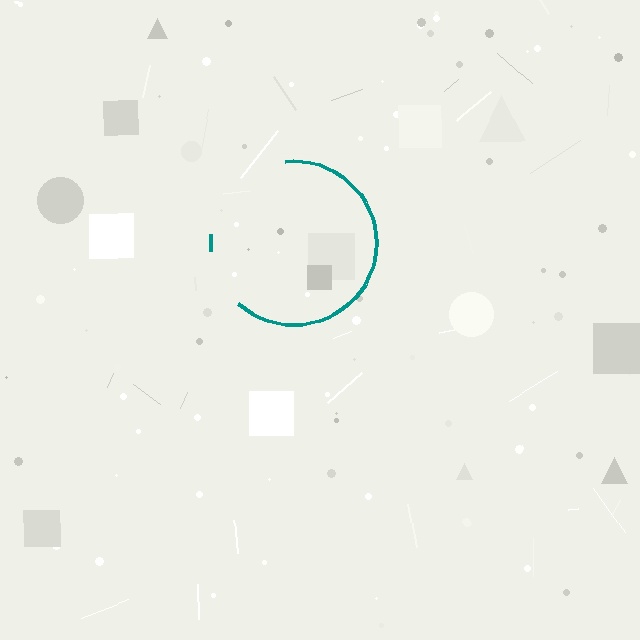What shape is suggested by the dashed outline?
The dashed outline suggests a circle.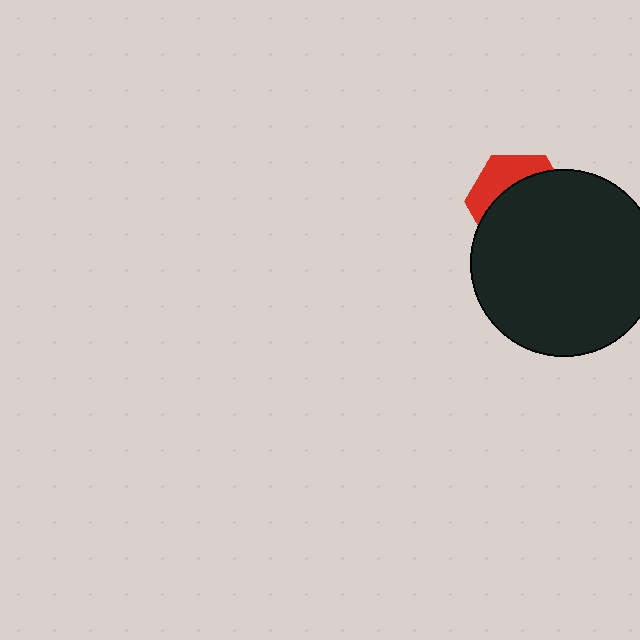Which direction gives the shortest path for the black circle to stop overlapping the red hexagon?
Moving down gives the shortest separation.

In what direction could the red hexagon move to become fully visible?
The red hexagon could move up. That would shift it out from behind the black circle entirely.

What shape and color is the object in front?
The object in front is a black circle.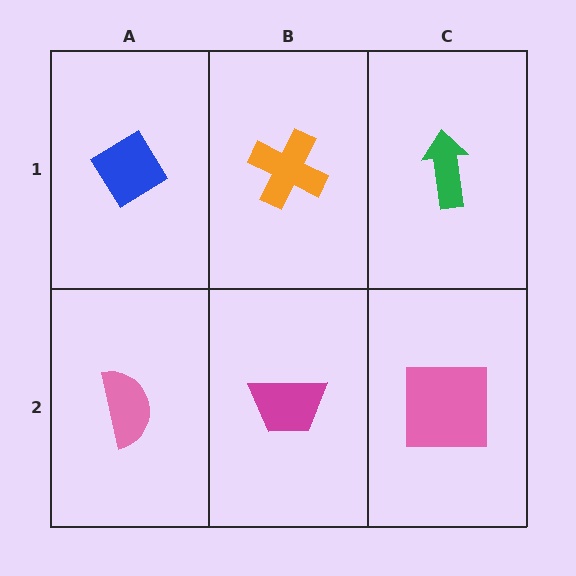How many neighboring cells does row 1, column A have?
2.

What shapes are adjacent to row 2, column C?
A green arrow (row 1, column C), a magenta trapezoid (row 2, column B).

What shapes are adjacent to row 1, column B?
A magenta trapezoid (row 2, column B), a blue diamond (row 1, column A), a green arrow (row 1, column C).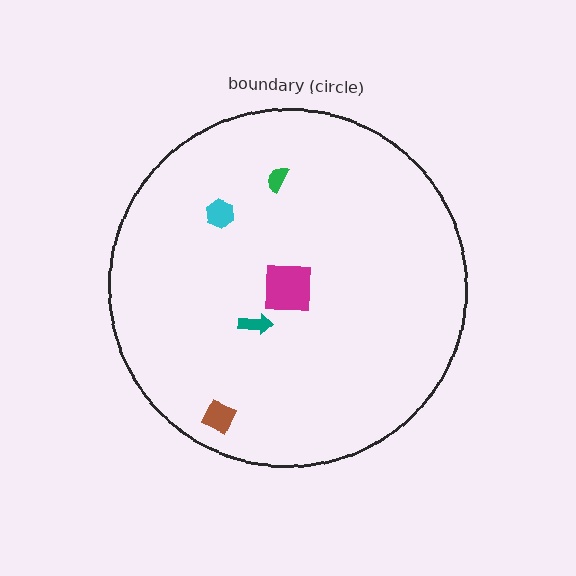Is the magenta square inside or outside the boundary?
Inside.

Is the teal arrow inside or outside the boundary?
Inside.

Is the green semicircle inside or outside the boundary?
Inside.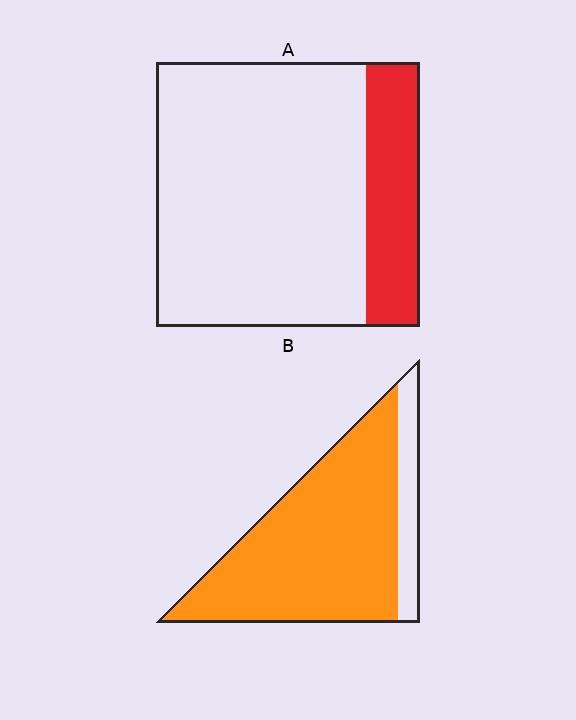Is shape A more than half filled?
No.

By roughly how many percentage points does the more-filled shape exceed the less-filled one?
By roughly 65 percentage points (B over A).